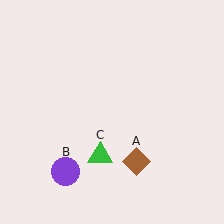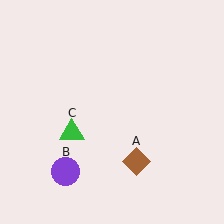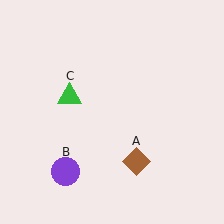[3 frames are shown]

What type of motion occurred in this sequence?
The green triangle (object C) rotated clockwise around the center of the scene.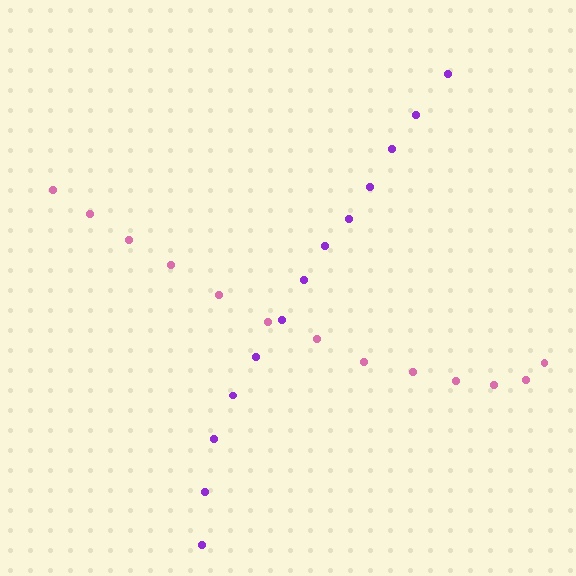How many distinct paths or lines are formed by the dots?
There are 2 distinct paths.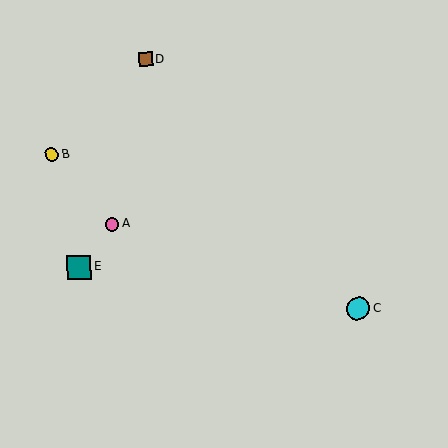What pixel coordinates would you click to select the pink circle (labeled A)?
Click at (112, 224) to select the pink circle A.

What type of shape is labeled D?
Shape D is a brown square.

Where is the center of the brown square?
The center of the brown square is at (146, 59).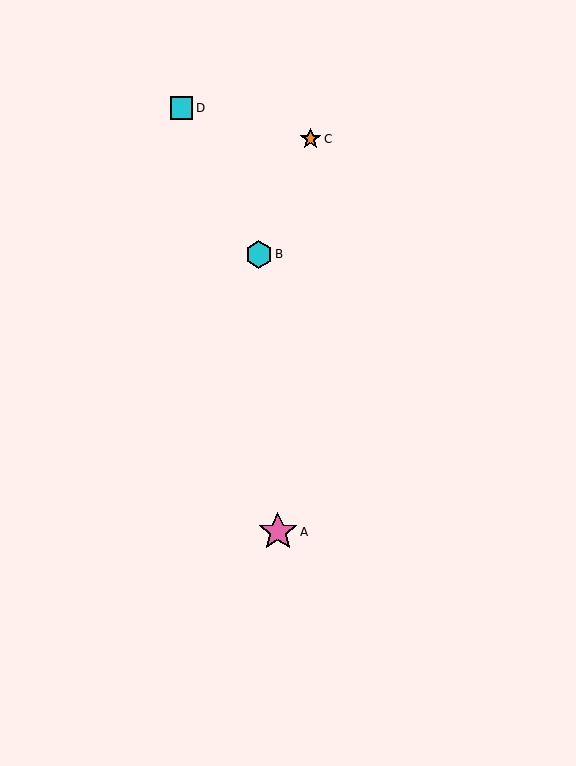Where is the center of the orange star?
The center of the orange star is at (310, 139).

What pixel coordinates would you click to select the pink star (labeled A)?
Click at (278, 532) to select the pink star A.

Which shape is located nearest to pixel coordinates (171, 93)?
The cyan square (labeled D) at (182, 108) is nearest to that location.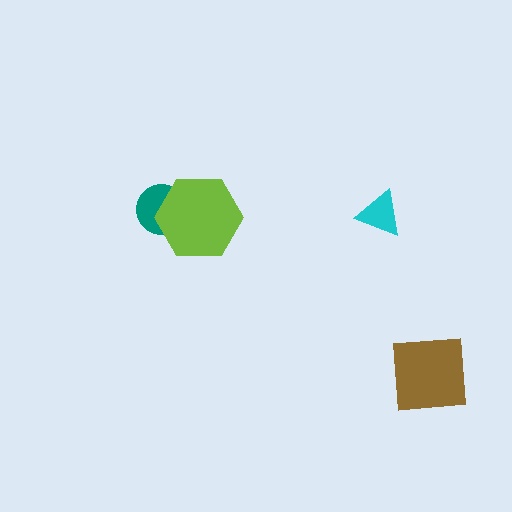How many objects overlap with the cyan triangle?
0 objects overlap with the cyan triangle.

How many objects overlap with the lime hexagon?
1 object overlaps with the lime hexagon.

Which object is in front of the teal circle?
The lime hexagon is in front of the teal circle.